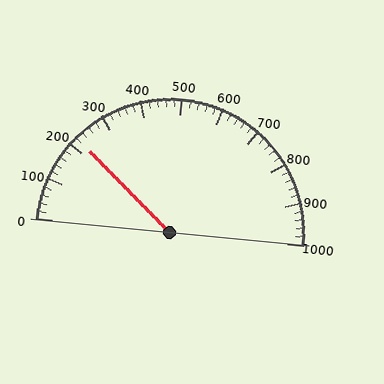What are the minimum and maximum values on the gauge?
The gauge ranges from 0 to 1000.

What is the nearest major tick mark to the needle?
The nearest major tick mark is 200.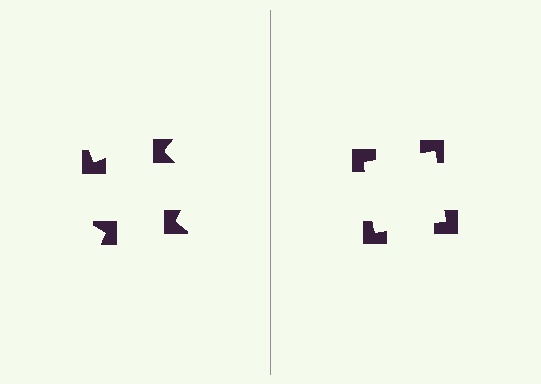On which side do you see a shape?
An illusory square appears on the right side. On the left side the wedge cuts are rotated, so no coherent shape forms.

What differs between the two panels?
The notched squares are positioned identically on both sides; only the wedge orientations differ. On the right they align to a square; on the left they are misaligned.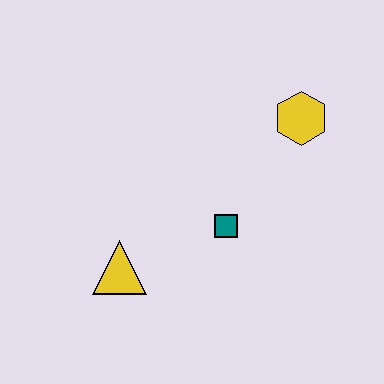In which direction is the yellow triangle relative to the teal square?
The yellow triangle is to the left of the teal square.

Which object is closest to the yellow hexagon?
The teal square is closest to the yellow hexagon.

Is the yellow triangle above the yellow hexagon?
No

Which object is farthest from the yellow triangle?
The yellow hexagon is farthest from the yellow triangle.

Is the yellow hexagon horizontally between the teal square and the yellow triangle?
No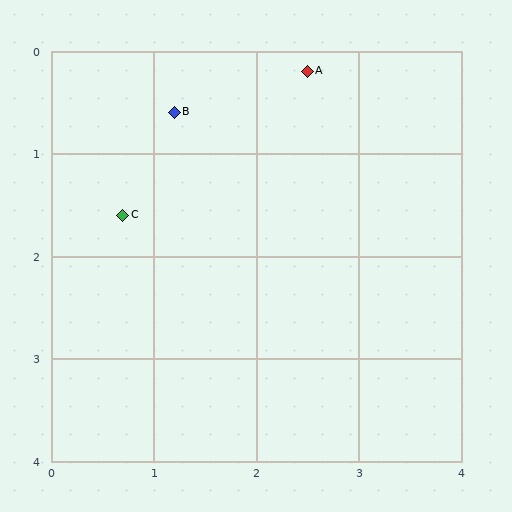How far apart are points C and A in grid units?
Points C and A are about 2.3 grid units apart.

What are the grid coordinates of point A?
Point A is at approximately (2.5, 0.2).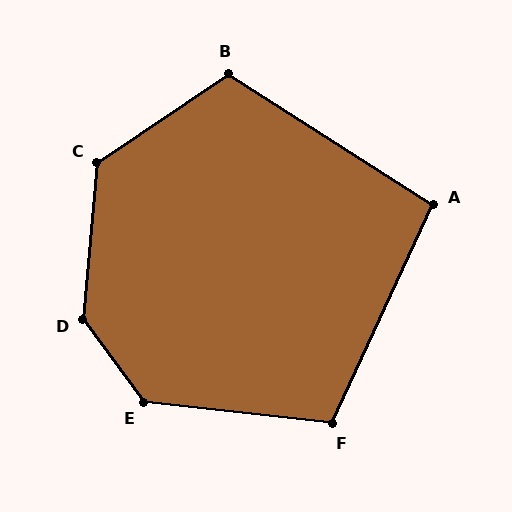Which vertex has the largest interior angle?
D, at approximately 139 degrees.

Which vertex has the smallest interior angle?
A, at approximately 98 degrees.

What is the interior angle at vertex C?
Approximately 129 degrees (obtuse).